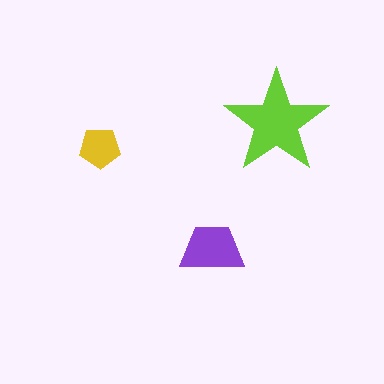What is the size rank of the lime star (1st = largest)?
1st.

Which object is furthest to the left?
The yellow pentagon is leftmost.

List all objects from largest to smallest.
The lime star, the purple trapezoid, the yellow pentagon.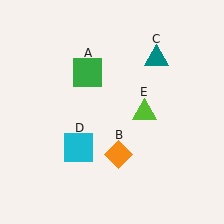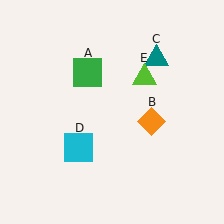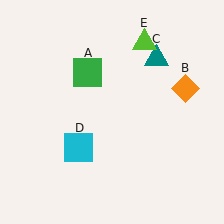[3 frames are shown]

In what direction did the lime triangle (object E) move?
The lime triangle (object E) moved up.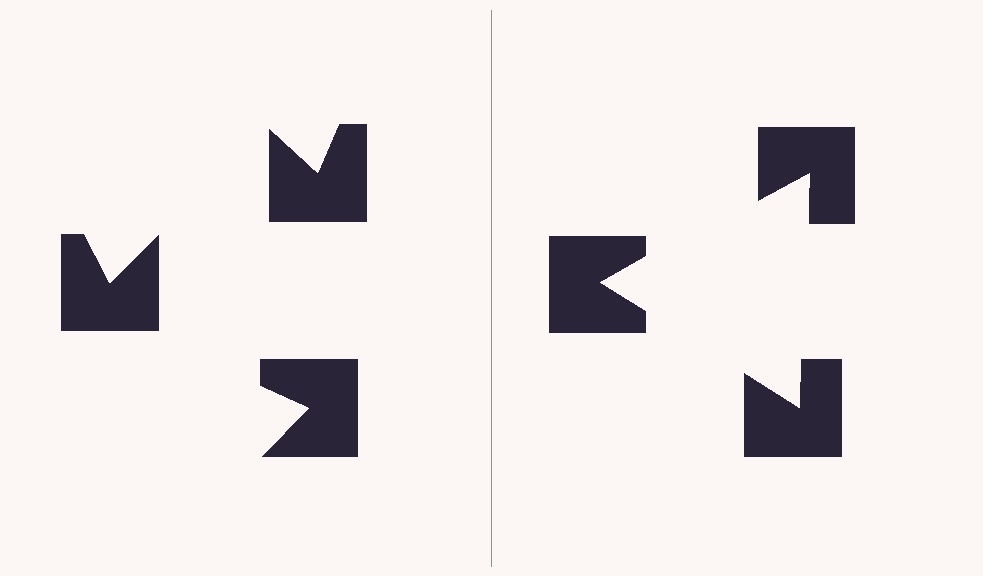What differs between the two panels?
The notched squares are positioned identically on both sides; only the wedge orientations differ. On the right they align to a triangle; on the left they are misaligned.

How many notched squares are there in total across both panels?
6 — 3 on each side.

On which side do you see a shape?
An illusory triangle appears on the right side. On the left side the wedge cuts are rotated, so no coherent shape forms.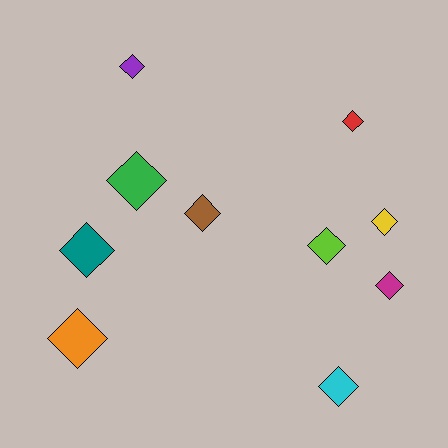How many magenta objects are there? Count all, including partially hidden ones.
There is 1 magenta object.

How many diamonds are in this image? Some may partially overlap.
There are 10 diamonds.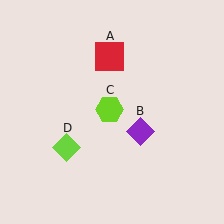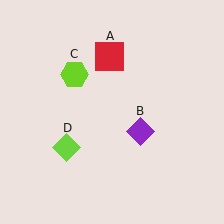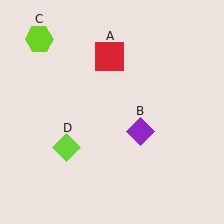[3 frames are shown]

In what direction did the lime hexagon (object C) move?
The lime hexagon (object C) moved up and to the left.